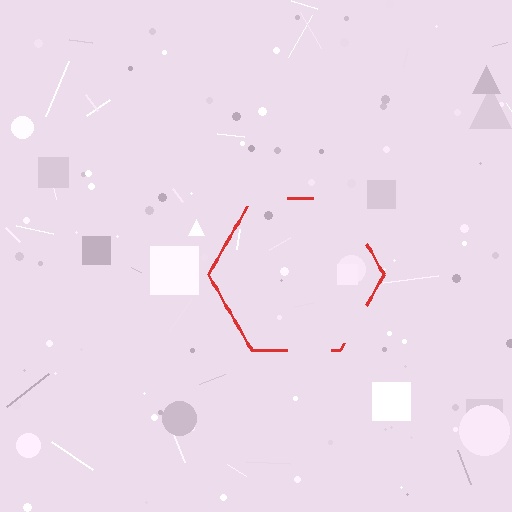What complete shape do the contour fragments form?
The contour fragments form a hexagon.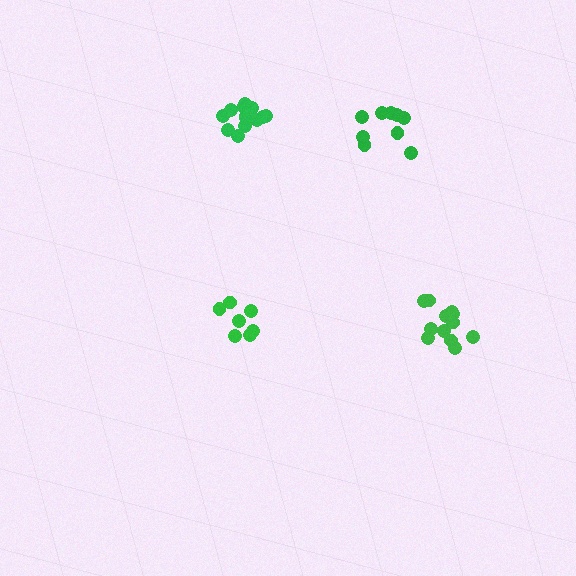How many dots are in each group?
Group 1: 8 dots, Group 2: 12 dots, Group 3: 9 dots, Group 4: 12 dots (41 total).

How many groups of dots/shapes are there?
There are 4 groups.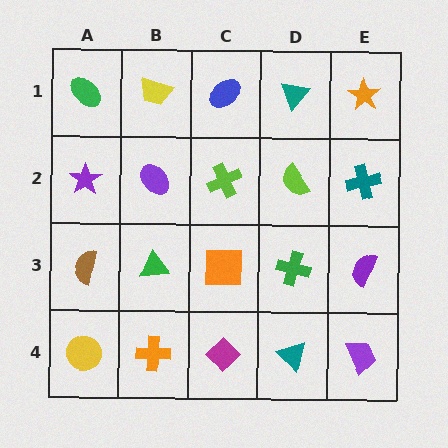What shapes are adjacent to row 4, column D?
A green cross (row 3, column D), a magenta diamond (row 4, column C), a purple trapezoid (row 4, column E).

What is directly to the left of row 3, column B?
A brown semicircle.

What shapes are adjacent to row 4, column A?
A brown semicircle (row 3, column A), an orange cross (row 4, column B).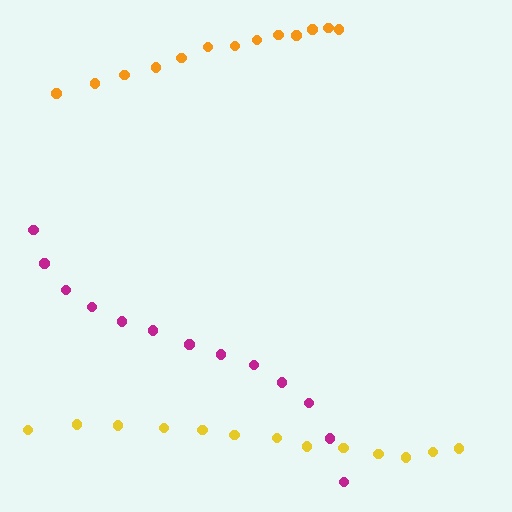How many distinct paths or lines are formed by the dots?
There are 3 distinct paths.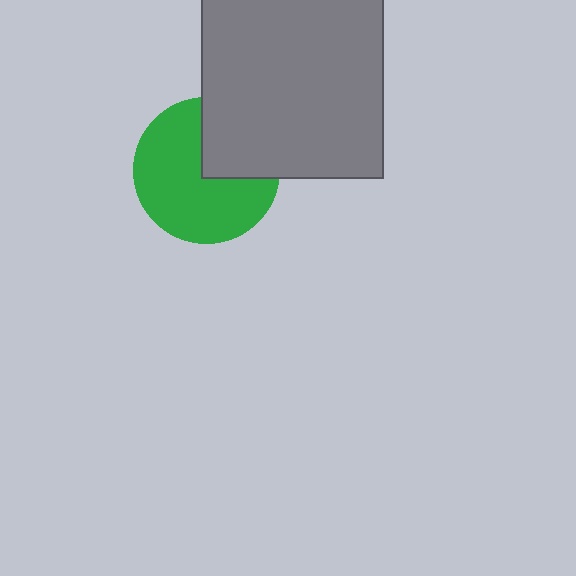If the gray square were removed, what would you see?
You would see the complete green circle.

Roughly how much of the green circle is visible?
Most of it is visible (roughly 69%).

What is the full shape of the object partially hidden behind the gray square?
The partially hidden object is a green circle.